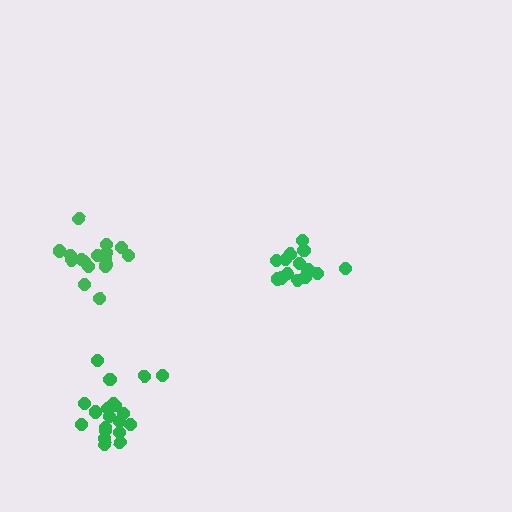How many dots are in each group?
Group 1: 17 dots, Group 2: 15 dots, Group 3: 20 dots (52 total).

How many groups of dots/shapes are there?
There are 3 groups.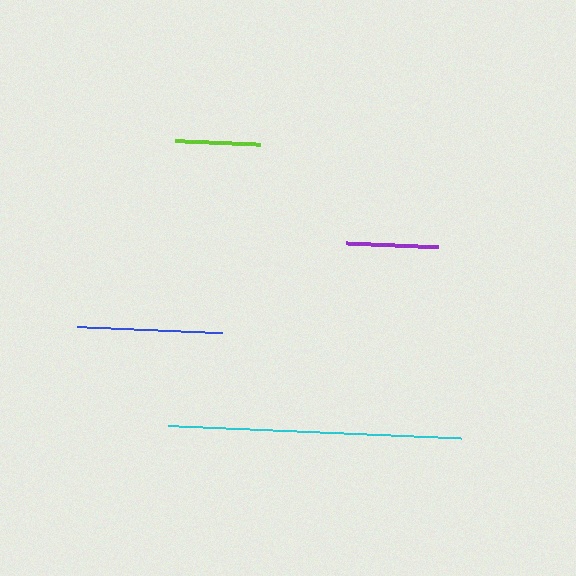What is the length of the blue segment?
The blue segment is approximately 145 pixels long.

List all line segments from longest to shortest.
From longest to shortest: cyan, blue, purple, lime.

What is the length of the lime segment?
The lime segment is approximately 86 pixels long.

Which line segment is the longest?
The cyan line is the longest at approximately 293 pixels.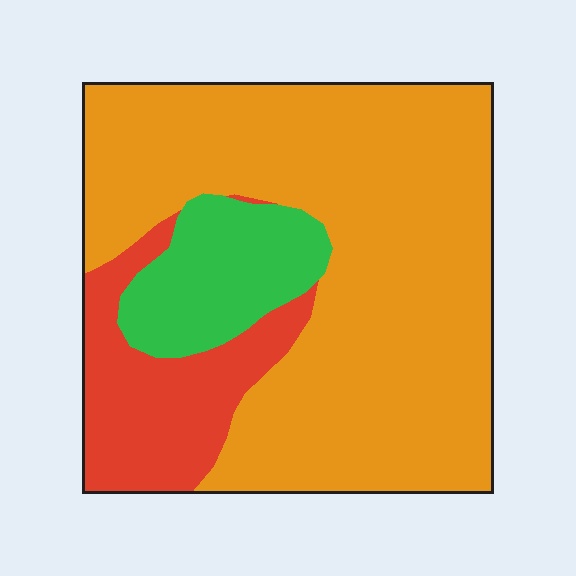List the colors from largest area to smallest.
From largest to smallest: orange, red, green.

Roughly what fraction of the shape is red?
Red takes up between a sixth and a third of the shape.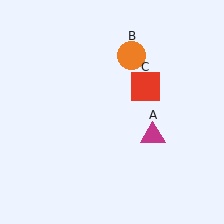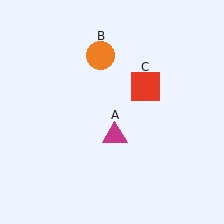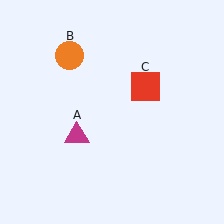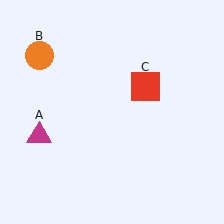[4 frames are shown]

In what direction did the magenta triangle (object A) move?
The magenta triangle (object A) moved left.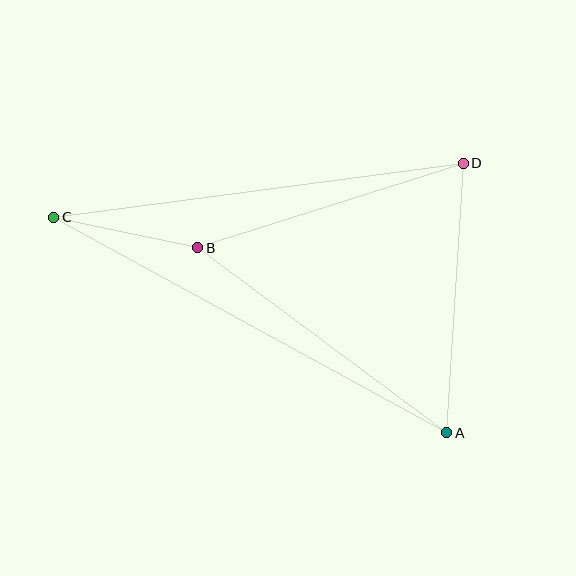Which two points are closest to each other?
Points B and C are closest to each other.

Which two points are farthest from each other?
Points A and C are farthest from each other.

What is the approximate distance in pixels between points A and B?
The distance between A and B is approximately 310 pixels.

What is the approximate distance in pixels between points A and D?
The distance between A and D is approximately 270 pixels.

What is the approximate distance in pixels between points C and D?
The distance between C and D is approximately 413 pixels.